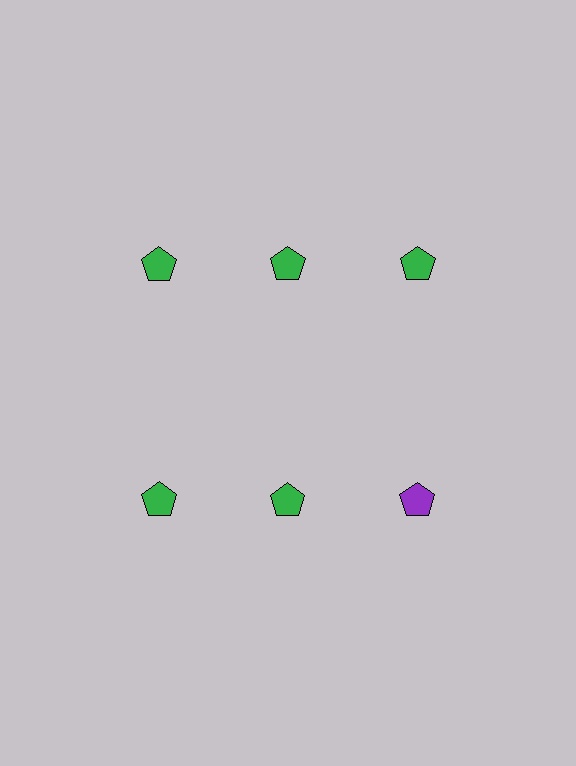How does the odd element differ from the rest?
It has a different color: purple instead of green.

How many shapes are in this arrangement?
There are 6 shapes arranged in a grid pattern.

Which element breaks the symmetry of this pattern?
The purple pentagon in the second row, center column breaks the symmetry. All other shapes are green pentagons.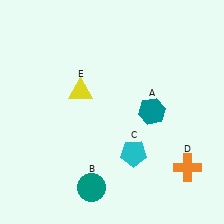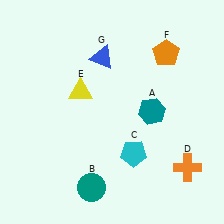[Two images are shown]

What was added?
An orange pentagon (F), a blue triangle (G) were added in Image 2.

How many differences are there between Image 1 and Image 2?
There are 2 differences between the two images.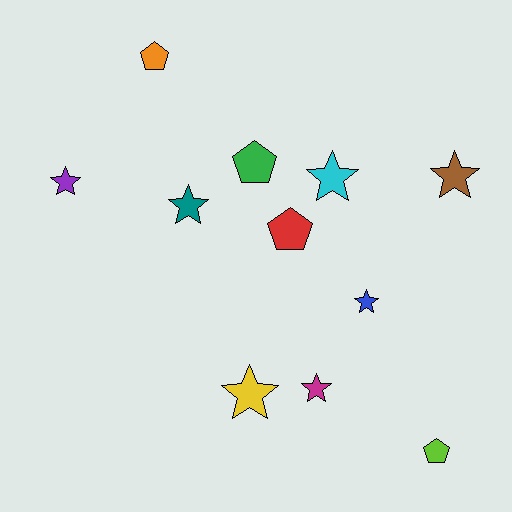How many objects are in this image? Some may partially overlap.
There are 11 objects.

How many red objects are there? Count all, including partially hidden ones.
There is 1 red object.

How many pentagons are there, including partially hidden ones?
There are 4 pentagons.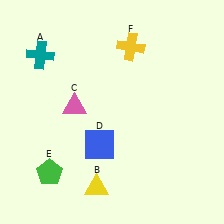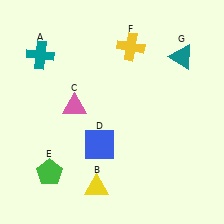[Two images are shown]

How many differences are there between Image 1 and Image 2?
There is 1 difference between the two images.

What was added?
A teal triangle (G) was added in Image 2.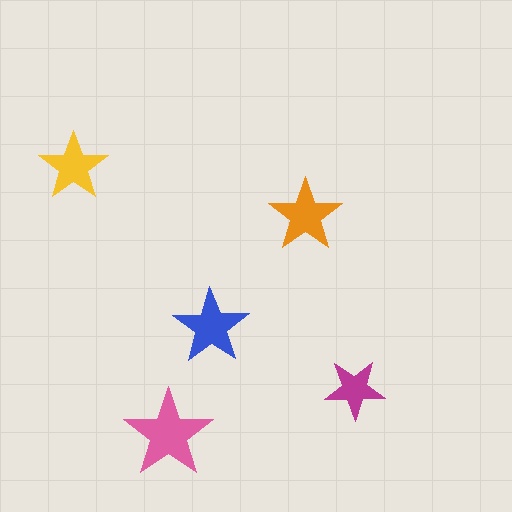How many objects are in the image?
There are 5 objects in the image.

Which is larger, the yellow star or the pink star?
The pink one.